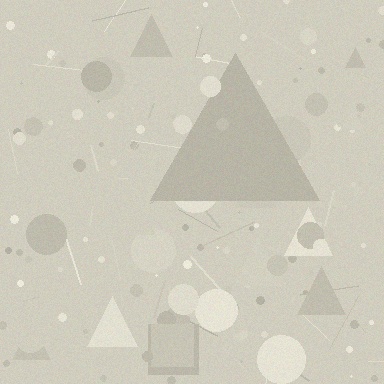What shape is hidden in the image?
A triangle is hidden in the image.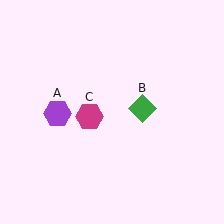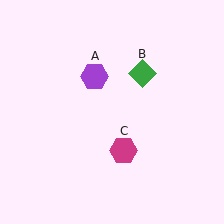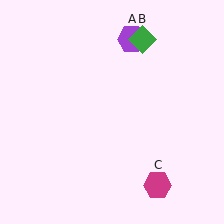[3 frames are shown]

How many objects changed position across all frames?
3 objects changed position: purple hexagon (object A), green diamond (object B), magenta hexagon (object C).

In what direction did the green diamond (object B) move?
The green diamond (object B) moved up.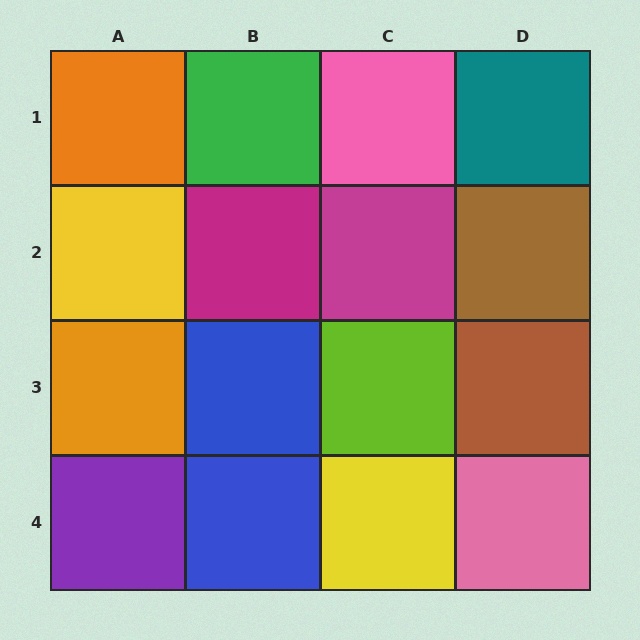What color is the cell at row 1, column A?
Orange.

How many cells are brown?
2 cells are brown.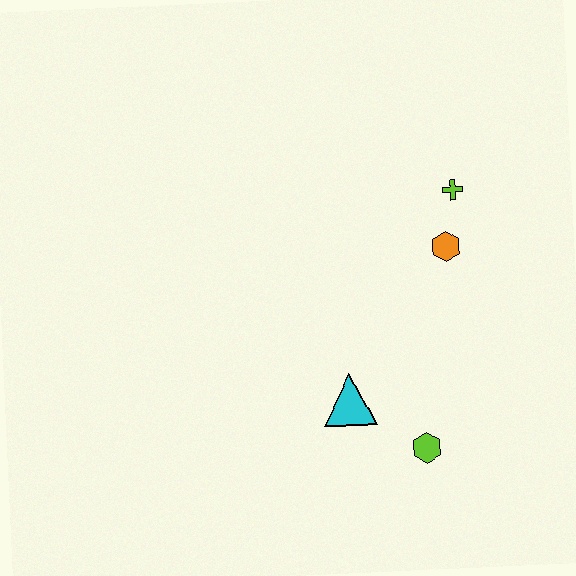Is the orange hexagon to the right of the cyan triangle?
Yes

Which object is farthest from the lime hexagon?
The lime cross is farthest from the lime hexagon.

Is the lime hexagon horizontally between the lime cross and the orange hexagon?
No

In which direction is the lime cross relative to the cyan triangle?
The lime cross is above the cyan triangle.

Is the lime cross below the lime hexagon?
No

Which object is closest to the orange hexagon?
The lime cross is closest to the orange hexagon.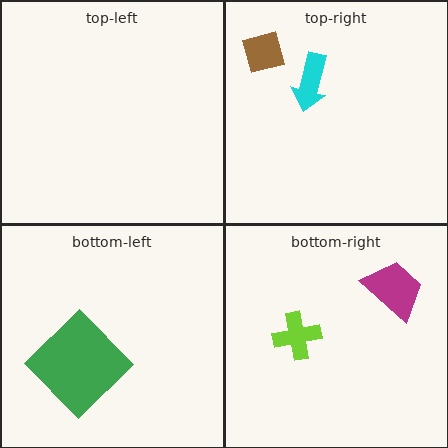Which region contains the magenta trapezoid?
The bottom-right region.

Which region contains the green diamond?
The bottom-left region.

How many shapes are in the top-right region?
2.